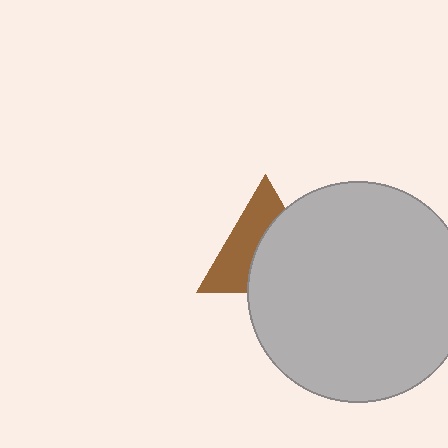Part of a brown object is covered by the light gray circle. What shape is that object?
It is a triangle.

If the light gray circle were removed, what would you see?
You would see the complete brown triangle.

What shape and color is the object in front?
The object in front is a light gray circle.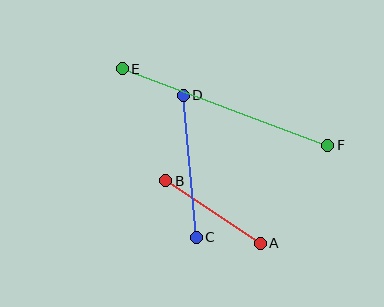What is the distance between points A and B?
The distance is approximately 113 pixels.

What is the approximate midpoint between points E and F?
The midpoint is at approximately (225, 107) pixels.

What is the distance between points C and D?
The distance is approximately 143 pixels.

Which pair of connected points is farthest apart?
Points E and F are farthest apart.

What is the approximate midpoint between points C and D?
The midpoint is at approximately (190, 166) pixels.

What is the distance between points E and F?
The distance is approximately 219 pixels.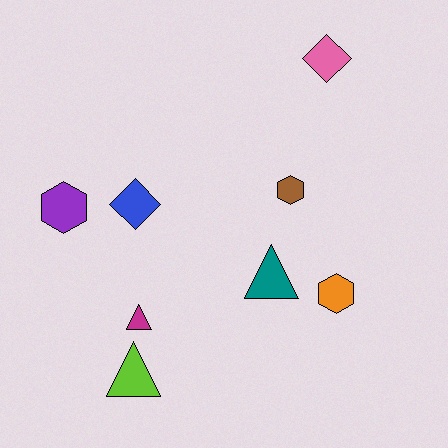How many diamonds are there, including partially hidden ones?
There are 2 diamonds.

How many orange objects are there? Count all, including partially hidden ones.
There is 1 orange object.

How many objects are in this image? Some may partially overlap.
There are 8 objects.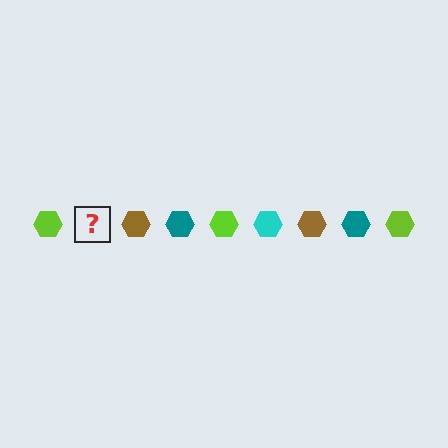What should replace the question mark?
The question mark should be replaced with a cyan hexagon.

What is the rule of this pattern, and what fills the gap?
The rule is that the pattern cycles through lime, cyan, brown, teal hexagons. The gap should be filled with a cyan hexagon.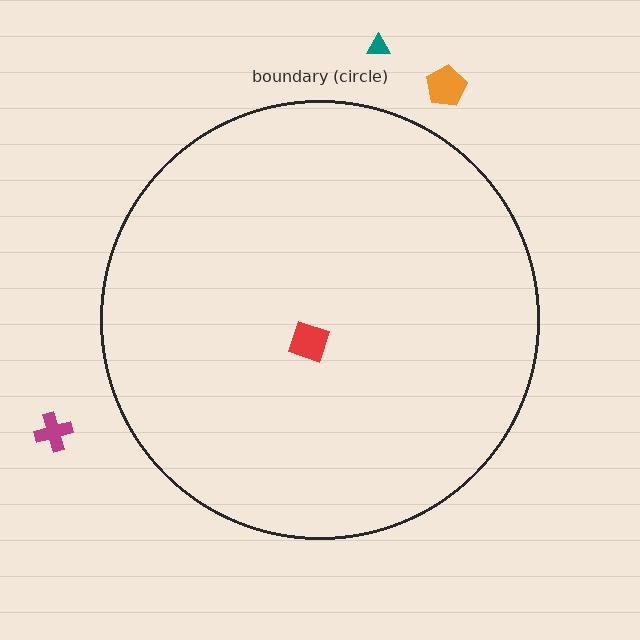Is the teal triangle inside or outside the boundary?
Outside.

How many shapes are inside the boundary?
1 inside, 3 outside.